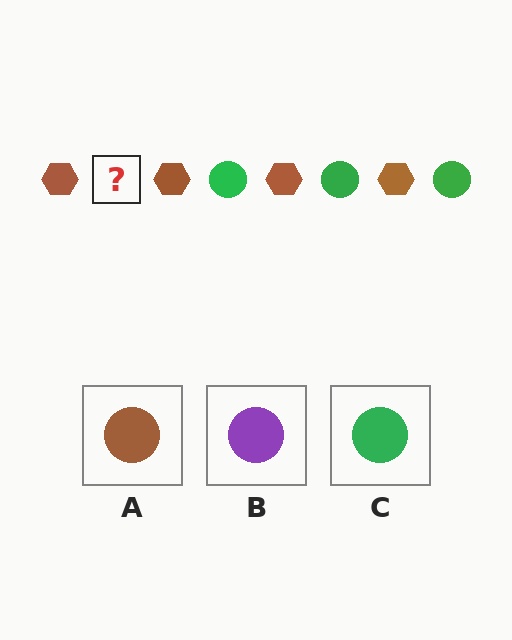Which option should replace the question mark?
Option C.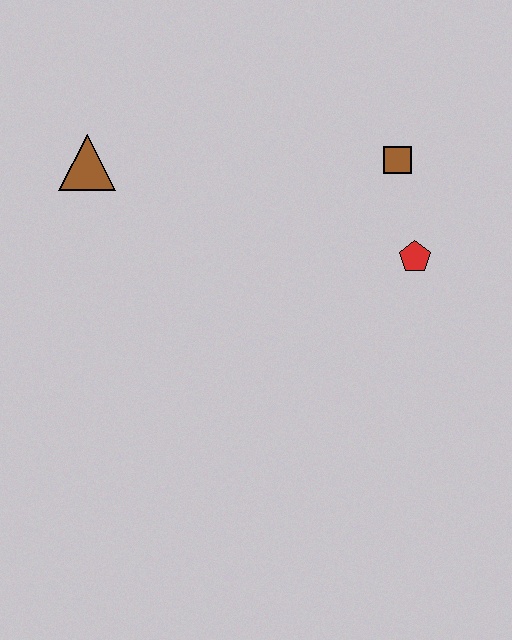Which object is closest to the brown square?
The red pentagon is closest to the brown square.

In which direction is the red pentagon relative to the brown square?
The red pentagon is below the brown square.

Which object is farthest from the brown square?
The brown triangle is farthest from the brown square.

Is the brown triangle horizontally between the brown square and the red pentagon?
No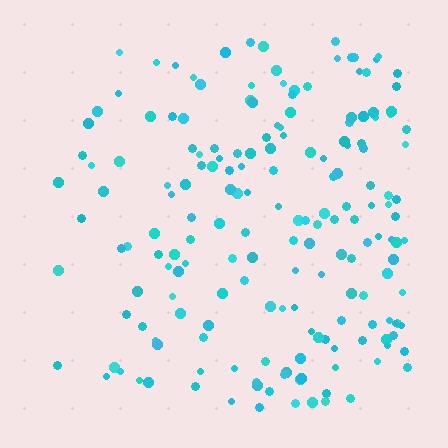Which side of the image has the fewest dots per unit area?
The left.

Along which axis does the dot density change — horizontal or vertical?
Horizontal.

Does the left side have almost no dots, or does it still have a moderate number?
Still a moderate number, just noticeably fewer than the right.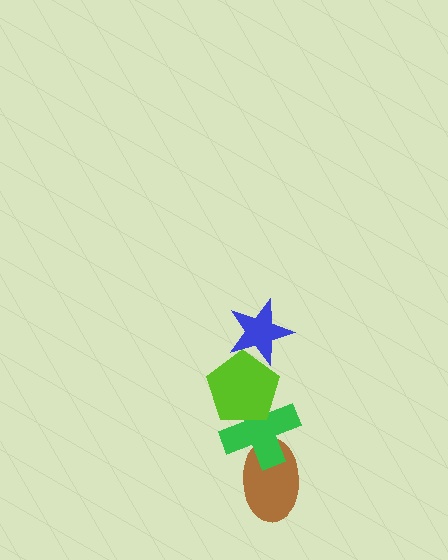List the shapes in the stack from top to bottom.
From top to bottom: the blue star, the lime pentagon, the green cross, the brown ellipse.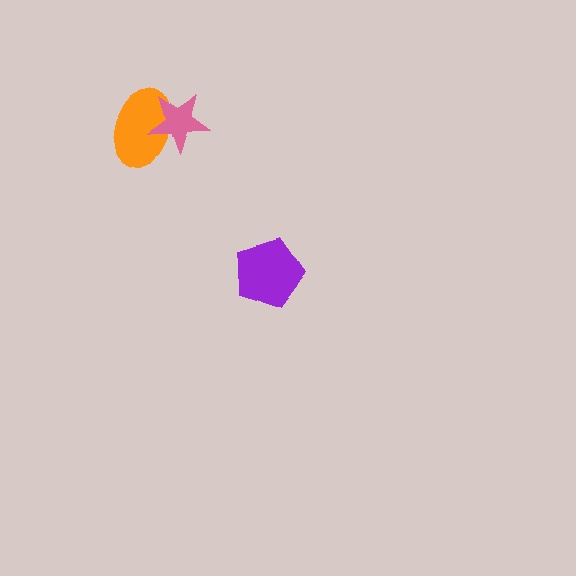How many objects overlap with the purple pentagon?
0 objects overlap with the purple pentagon.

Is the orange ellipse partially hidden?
Yes, it is partially covered by another shape.